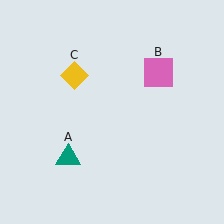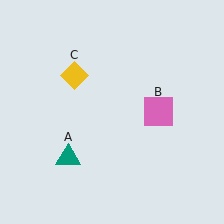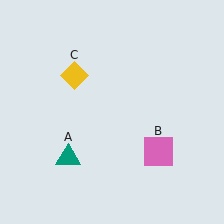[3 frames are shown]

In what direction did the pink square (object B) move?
The pink square (object B) moved down.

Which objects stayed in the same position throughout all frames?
Teal triangle (object A) and yellow diamond (object C) remained stationary.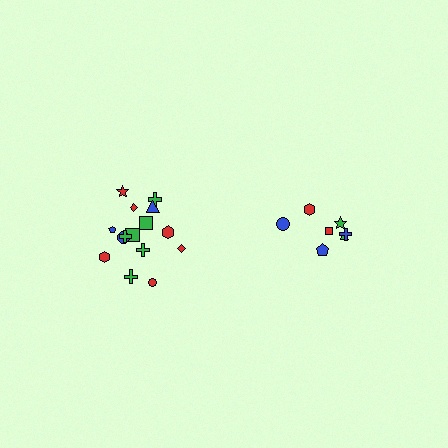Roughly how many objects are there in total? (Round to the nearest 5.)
Roughly 20 objects in total.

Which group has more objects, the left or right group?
The left group.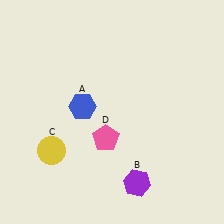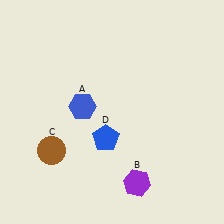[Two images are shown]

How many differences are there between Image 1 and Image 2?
There are 2 differences between the two images.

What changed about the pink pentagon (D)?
In Image 1, D is pink. In Image 2, it changed to blue.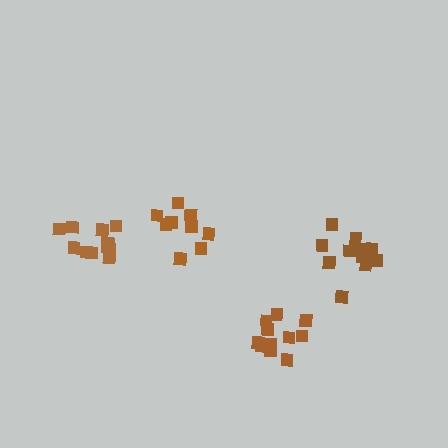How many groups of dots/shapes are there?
There are 4 groups.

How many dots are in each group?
Group 1: 11 dots, Group 2: 12 dots, Group 3: 12 dots, Group 4: 9 dots (44 total).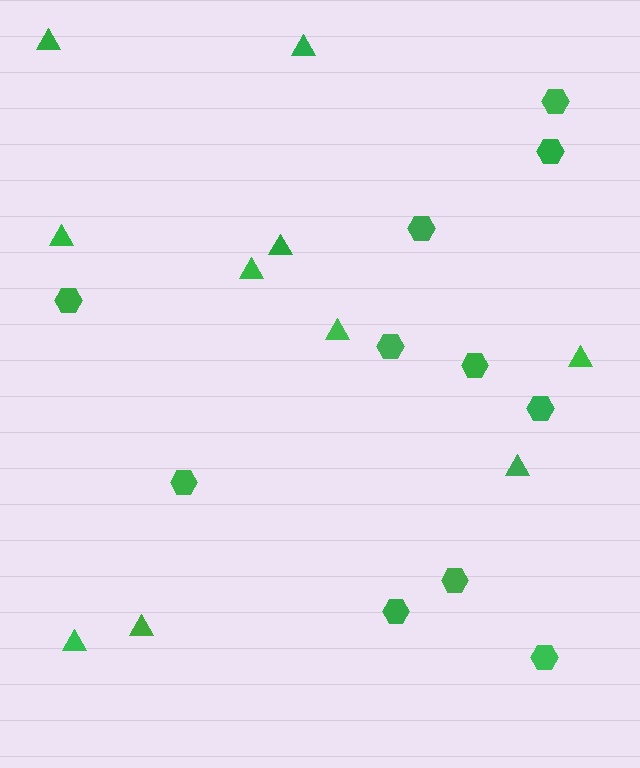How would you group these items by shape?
There are 2 groups: one group of hexagons (11) and one group of triangles (10).